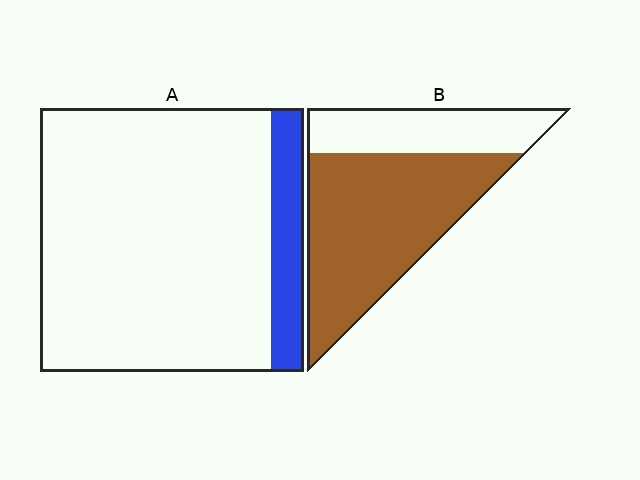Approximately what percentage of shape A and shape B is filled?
A is approximately 10% and B is approximately 70%.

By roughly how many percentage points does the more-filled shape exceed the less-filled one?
By roughly 55 percentage points (B over A).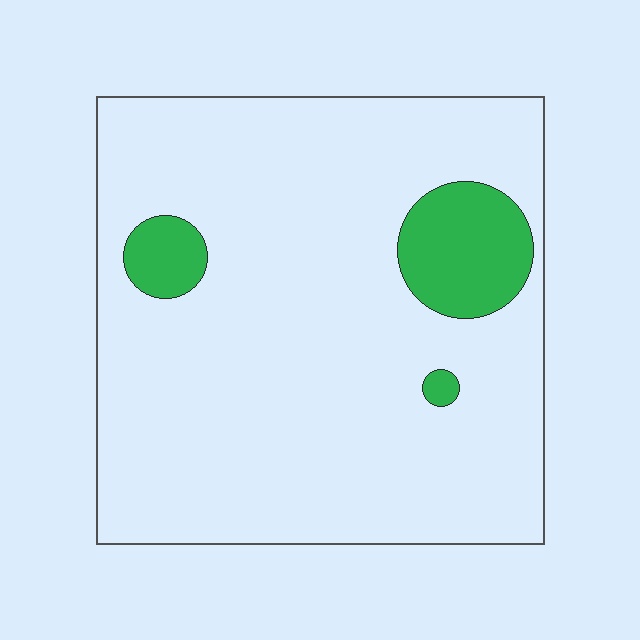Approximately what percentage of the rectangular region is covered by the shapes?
Approximately 10%.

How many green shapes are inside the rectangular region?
3.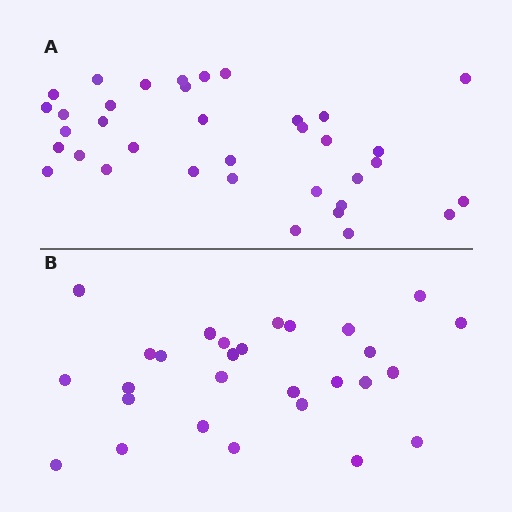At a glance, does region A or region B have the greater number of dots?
Region A (the top region) has more dots.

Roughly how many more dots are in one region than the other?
Region A has roughly 8 or so more dots than region B.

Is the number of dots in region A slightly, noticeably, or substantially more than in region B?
Region A has noticeably more, but not dramatically so. The ratio is roughly 1.3 to 1.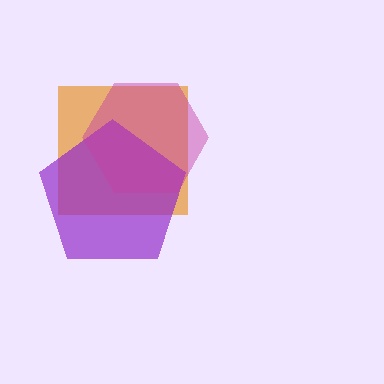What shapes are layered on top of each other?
The layered shapes are: an orange square, a purple pentagon, a magenta hexagon.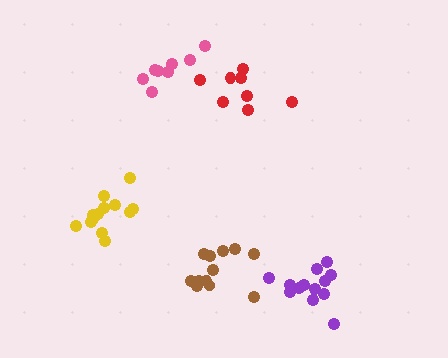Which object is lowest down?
The purple cluster is bottommost.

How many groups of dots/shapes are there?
There are 5 groups.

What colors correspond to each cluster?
The clusters are colored: red, yellow, pink, brown, purple.